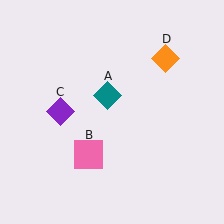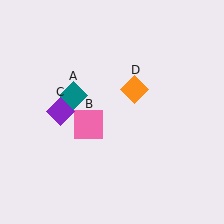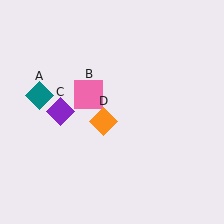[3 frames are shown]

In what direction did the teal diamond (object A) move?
The teal diamond (object A) moved left.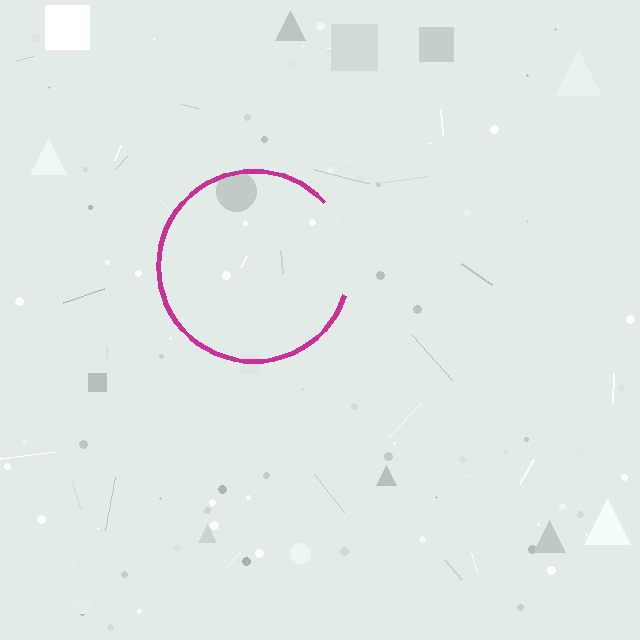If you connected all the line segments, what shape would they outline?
They would outline a circle.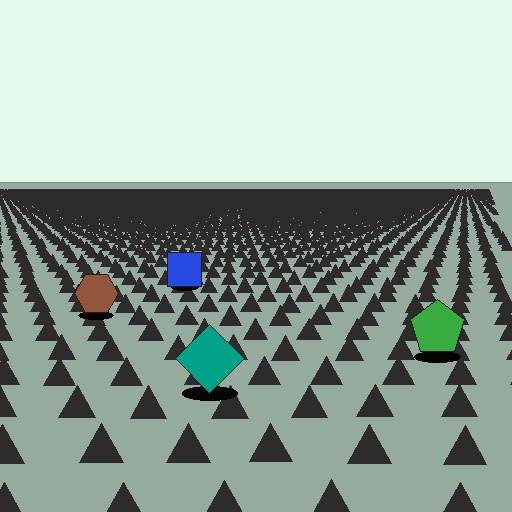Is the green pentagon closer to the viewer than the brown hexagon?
Yes. The green pentagon is closer — you can tell from the texture gradient: the ground texture is coarser near it.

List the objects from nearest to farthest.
From nearest to farthest: the teal diamond, the green pentagon, the brown hexagon, the blue square.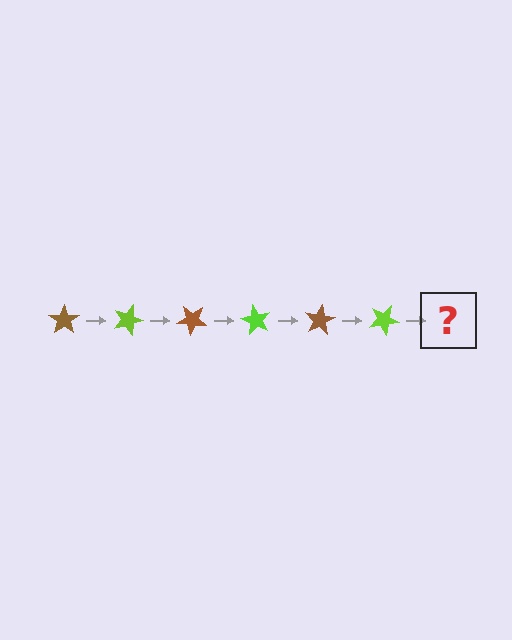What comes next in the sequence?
The next element should be a brown star, rotated 120 degrees from the start.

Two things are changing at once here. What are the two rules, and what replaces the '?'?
The two rules are that it rotates 20 degrees each step and the color cycles through brown and lime. The '?' should be a brown star, rotated 120 degrees from the start.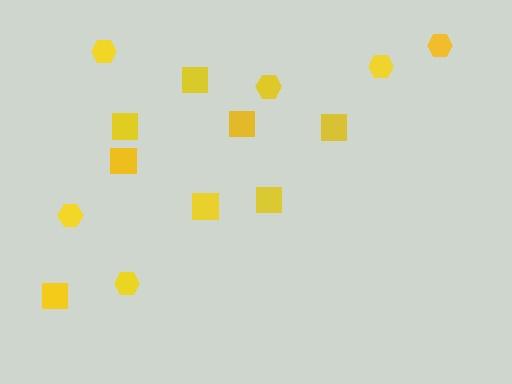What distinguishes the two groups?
There are 2 groups: one group of hexagons (6) and one group of squares (8).